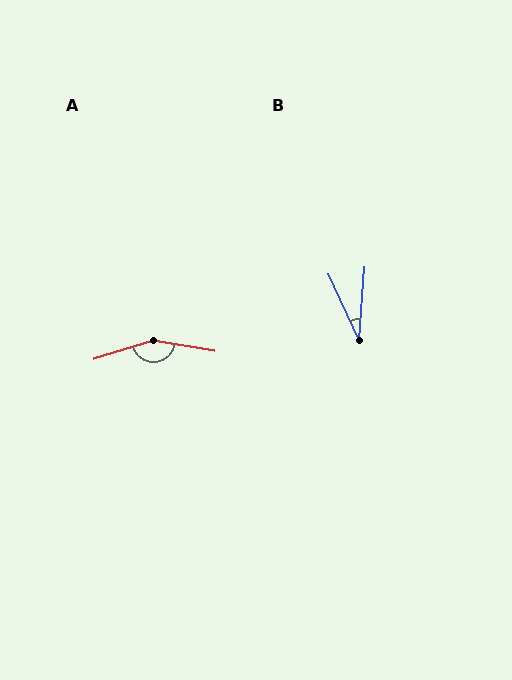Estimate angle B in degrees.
Approximately 28 degrees.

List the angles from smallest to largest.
B (28°), A (153°).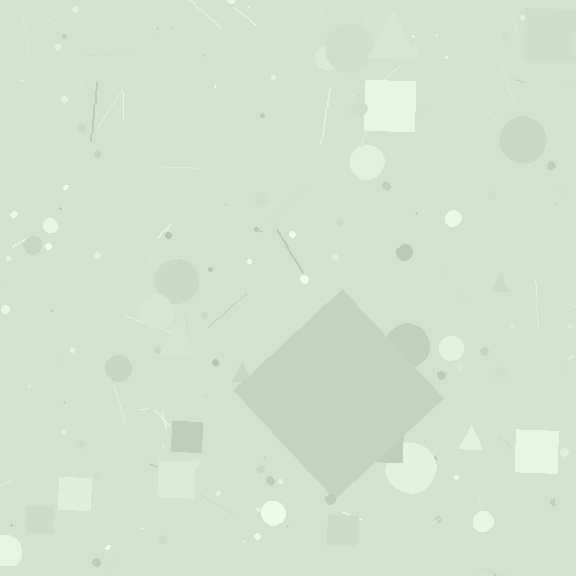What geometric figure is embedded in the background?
A diamond is embedded in the background.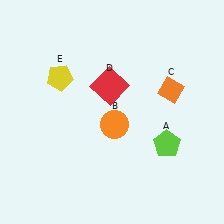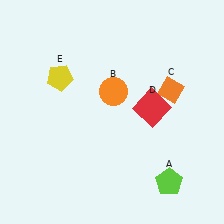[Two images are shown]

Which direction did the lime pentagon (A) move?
The lime pentagon (A) moved down.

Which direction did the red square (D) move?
The red square (D) moved right.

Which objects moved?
The objects that moved are: the lime pentagon (A), the orange circle (B), the red square (D).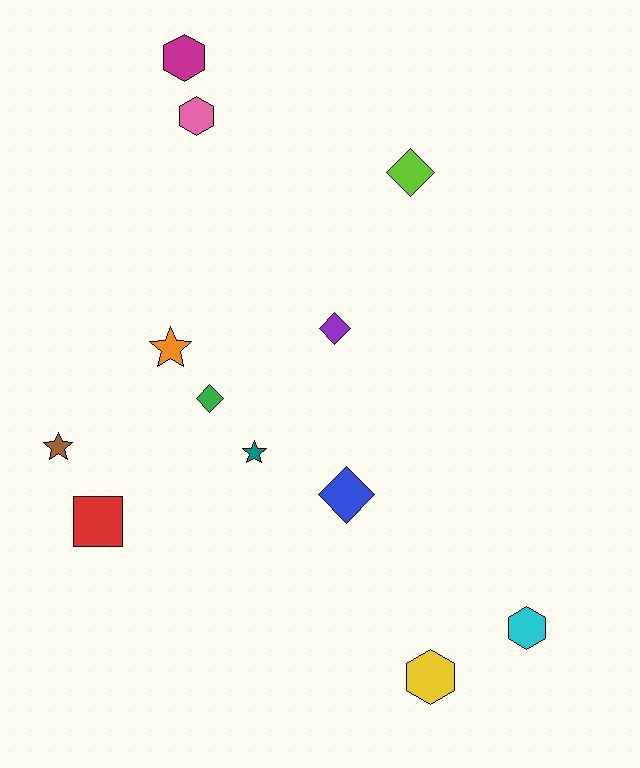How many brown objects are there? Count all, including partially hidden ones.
There is 1 brown object.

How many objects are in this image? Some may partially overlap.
There are 12 objects.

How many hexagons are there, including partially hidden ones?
There are 4 hexagons.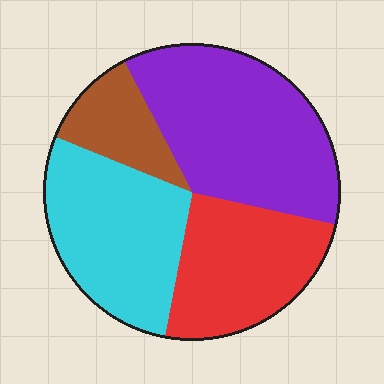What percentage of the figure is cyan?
Cyan covers roughly 30% of the figure.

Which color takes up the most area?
Purple, at roughly 35%.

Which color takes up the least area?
Brown, at roughly 10%.